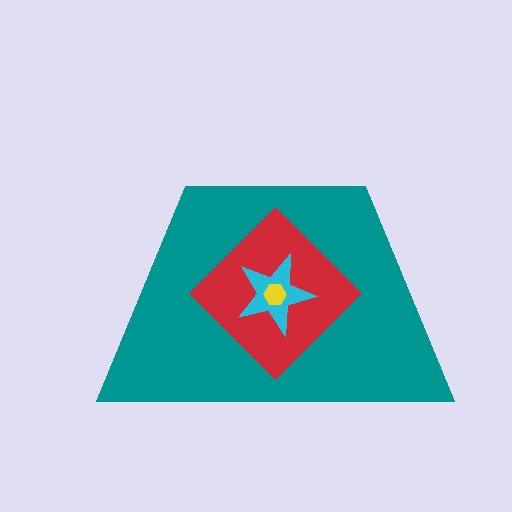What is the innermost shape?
The yellow hexagon.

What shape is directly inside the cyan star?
The yellow hexagon.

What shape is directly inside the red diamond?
The cyan star.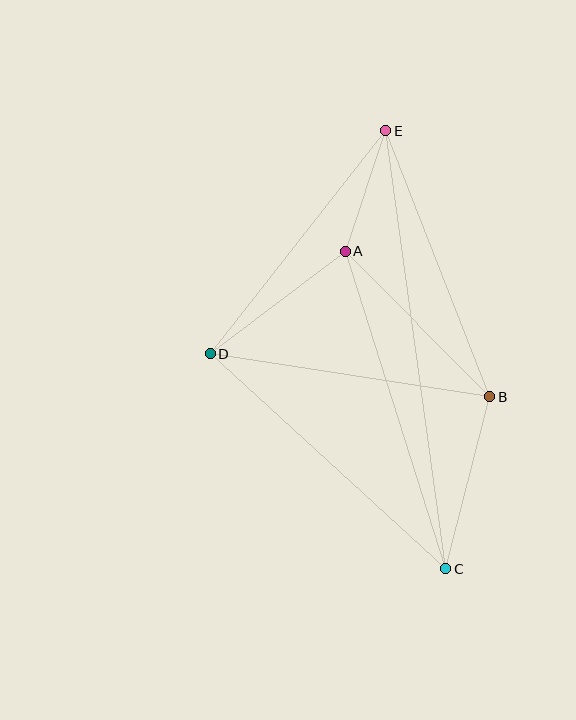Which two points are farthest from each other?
Points C and E are farthest from each other.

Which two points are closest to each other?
Points A and E are closest to each other.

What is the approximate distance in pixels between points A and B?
The distance between A and B is approximately 205 pixels.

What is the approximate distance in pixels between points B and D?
The distance between B and D is approximately 283 pixels.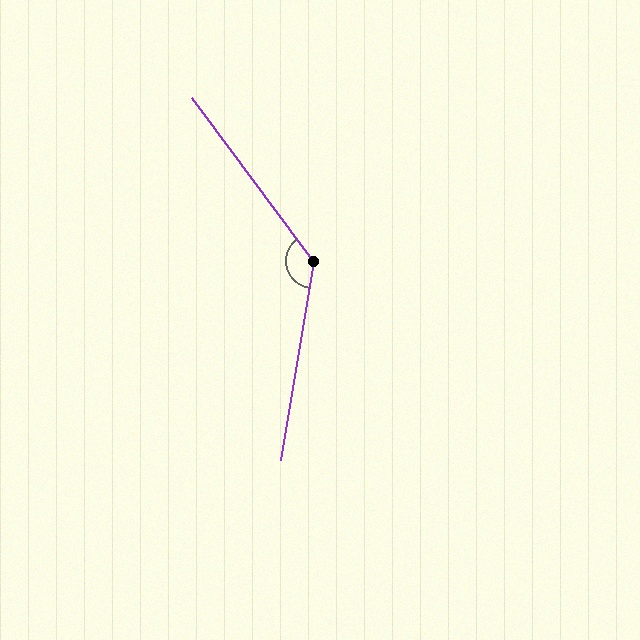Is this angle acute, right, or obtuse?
It is obtuse.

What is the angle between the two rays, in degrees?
Approximately 134 degrees.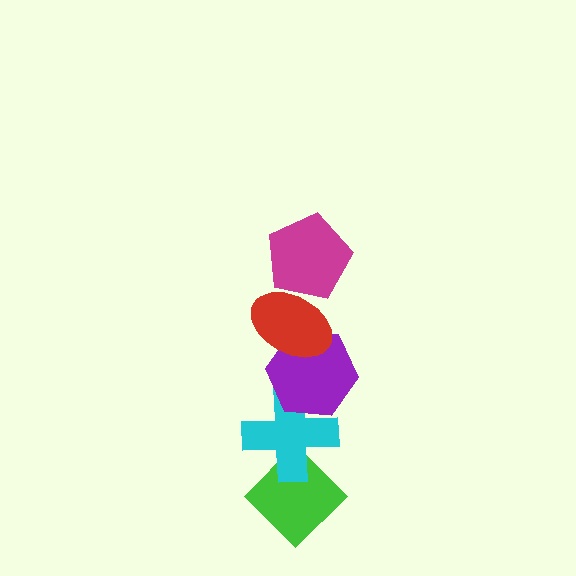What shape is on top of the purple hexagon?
The red ellipse is on top of the purple hexagon.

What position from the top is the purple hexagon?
The purple hexagon is 3rd from the top.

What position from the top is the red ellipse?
The red ellipse is 2nd from the top.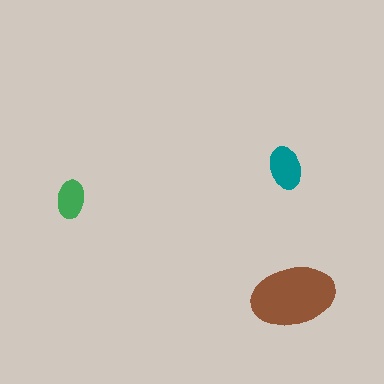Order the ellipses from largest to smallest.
the brown one, the teal one, the green one.